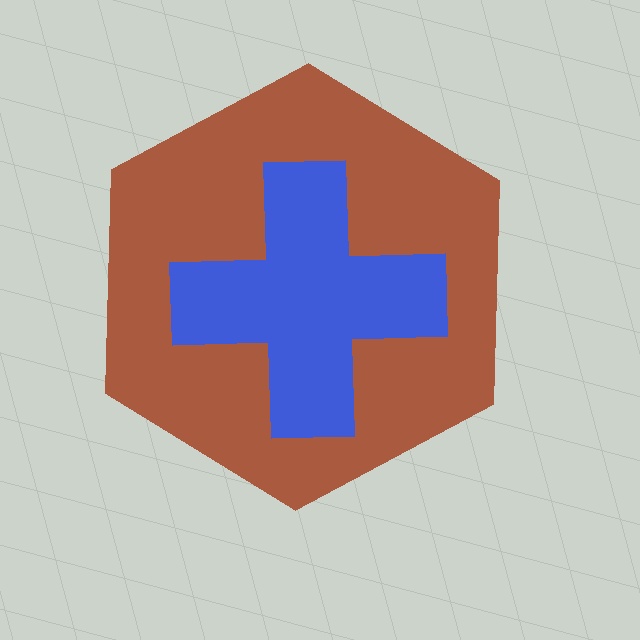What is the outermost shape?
The brown hexagon.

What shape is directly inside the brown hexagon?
The blue cross.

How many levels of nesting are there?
2.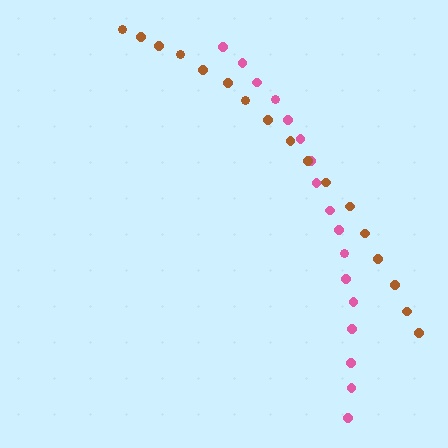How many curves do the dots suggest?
There are 2 distinct paths.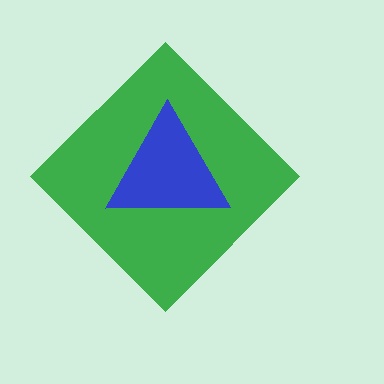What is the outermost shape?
The green diamond.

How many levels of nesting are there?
2.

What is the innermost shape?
The blue triangle.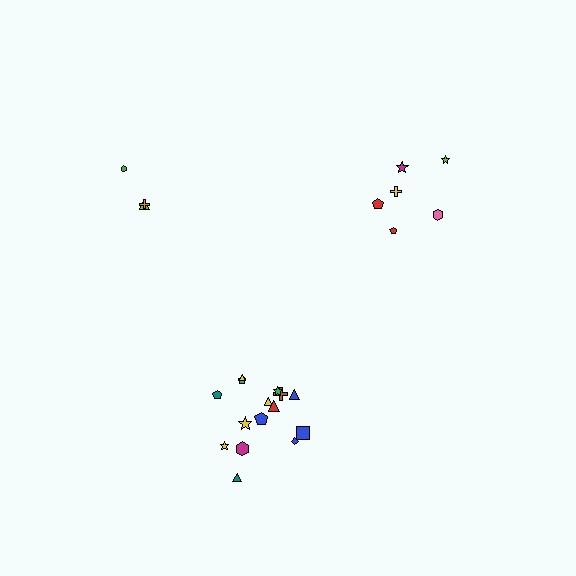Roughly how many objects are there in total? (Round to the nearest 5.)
Roughly 25 objects in total.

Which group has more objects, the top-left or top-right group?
The top-right group.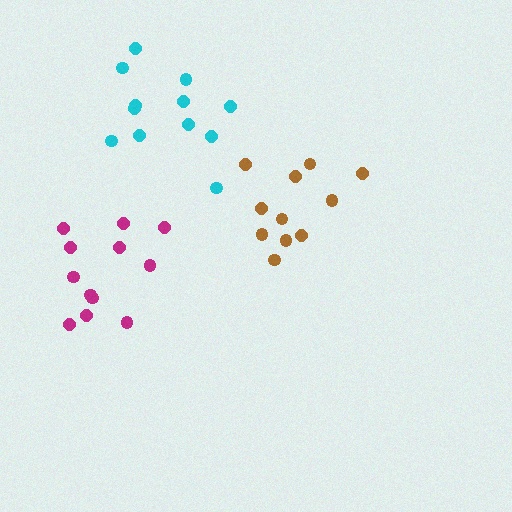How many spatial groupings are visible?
There are 3 spatial groupings.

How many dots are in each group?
Group 1: 11 dots, Group 2: 12 dots, Group 3: 12 dots (35 total).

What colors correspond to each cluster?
The clusters are colored: brown, magenta, cyan.